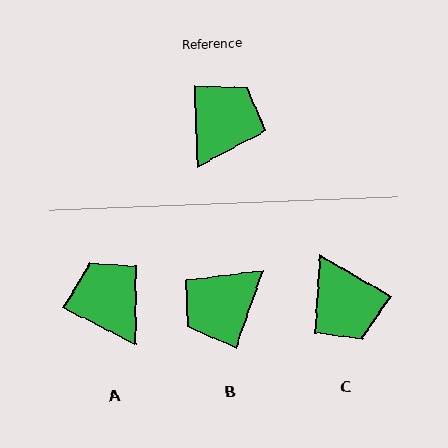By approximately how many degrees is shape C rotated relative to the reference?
Approximately 122 degrees clockwise.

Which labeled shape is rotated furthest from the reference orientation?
B, about 159 degrees away.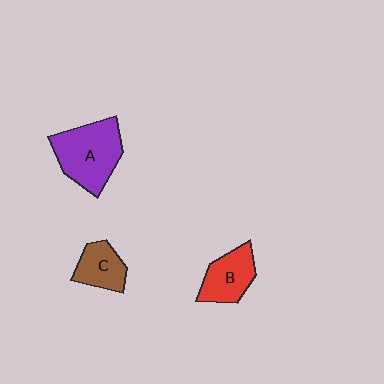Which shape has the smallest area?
Shape C (brown).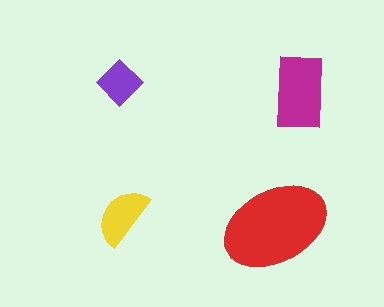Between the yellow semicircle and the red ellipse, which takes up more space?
The red ellipse.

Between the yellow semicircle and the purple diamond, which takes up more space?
The yellow semicircle.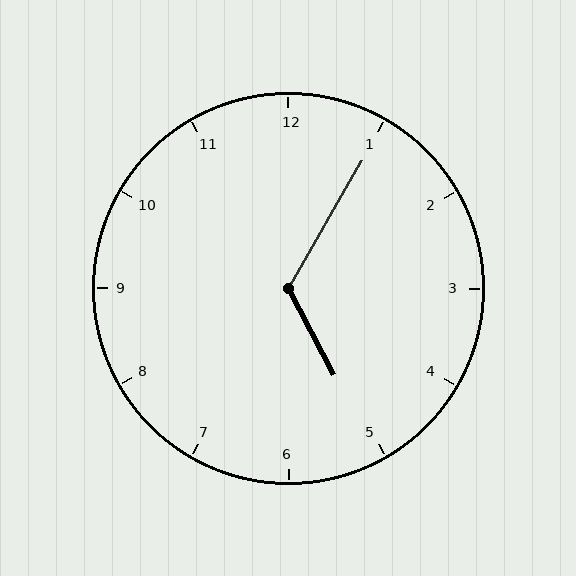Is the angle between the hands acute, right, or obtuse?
It is obtuse.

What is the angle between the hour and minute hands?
Approximately 122 degrees.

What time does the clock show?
5:05.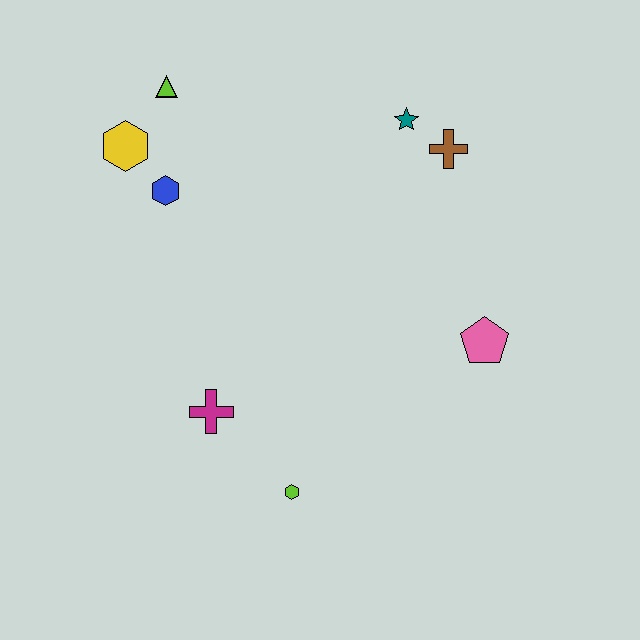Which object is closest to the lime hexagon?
The magenta cross is closest to the lime hexagon.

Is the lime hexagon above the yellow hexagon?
No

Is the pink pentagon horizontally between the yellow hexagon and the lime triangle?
No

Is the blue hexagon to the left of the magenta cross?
Yes